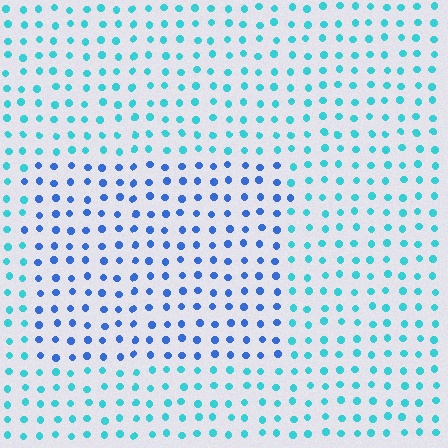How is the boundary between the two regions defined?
The boundary is defined purely by a slight shift in hue (about 38 degrees). Spacing, size, and orientation are identical on both sides.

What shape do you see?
I see a rectangle.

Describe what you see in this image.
The image is filled with small cyan elements in a uniform arrangement. A rectangle-shaped region is visible where the elements are tinted to a slightly different hue, forming a subtle color boundary.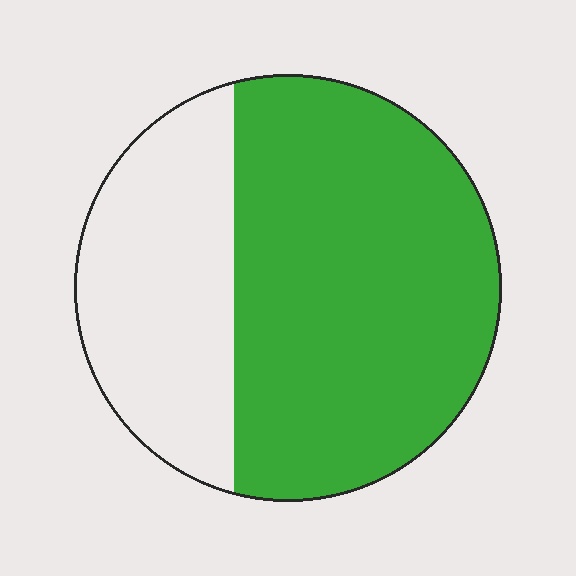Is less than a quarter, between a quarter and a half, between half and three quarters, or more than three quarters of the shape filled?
Between half and three quarters.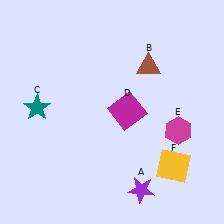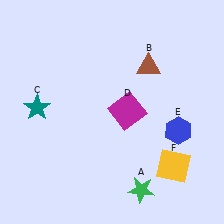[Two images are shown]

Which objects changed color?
A changed from purple to green. E changed from magenta to blue.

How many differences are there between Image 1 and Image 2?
There are 2 differences between the two images.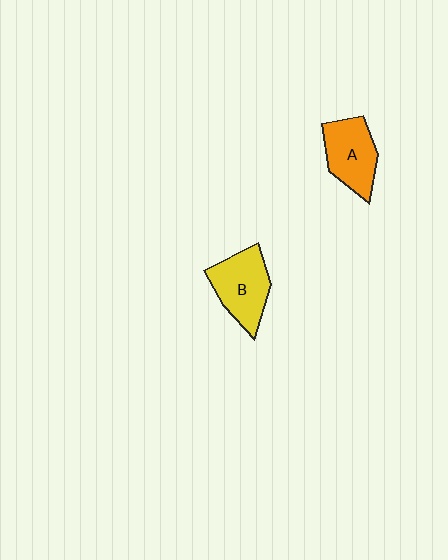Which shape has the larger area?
Shape B (yellow).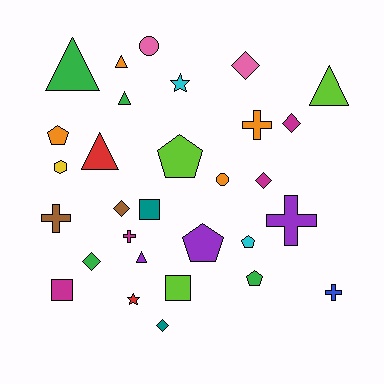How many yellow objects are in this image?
There is 1 yellow object.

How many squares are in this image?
There are 3 squares.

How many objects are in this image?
There are 30 objects.